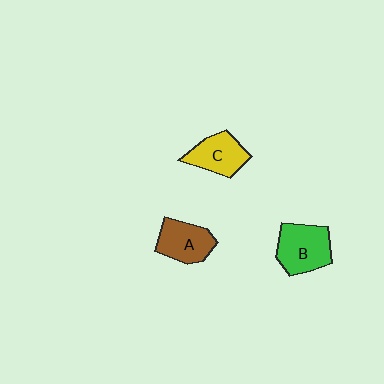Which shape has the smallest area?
Shape C (yellow).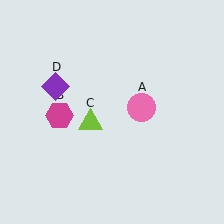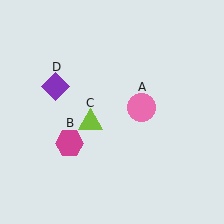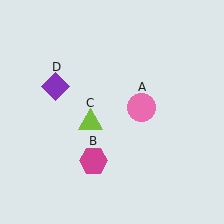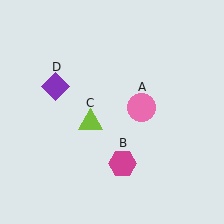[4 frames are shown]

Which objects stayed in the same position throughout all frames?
Pink circle (object A) and lime triangle (object C) and purple diamond (object D) remained stationary.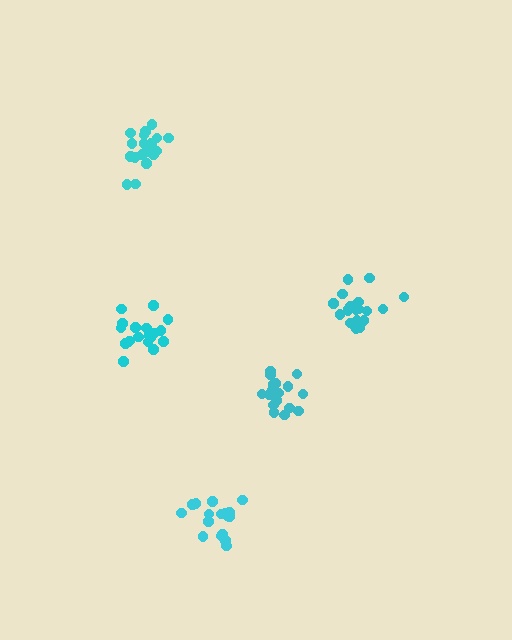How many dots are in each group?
Group 1: 21 dots, Group 2: 17 dots, Group 3: 19 dots, Group 4: 19 dots, Group 5: 20 dots (96 total).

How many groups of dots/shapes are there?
There are 5 groups.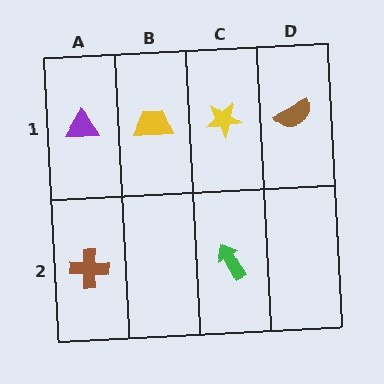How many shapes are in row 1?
4 shapes.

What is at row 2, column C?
A green arrow.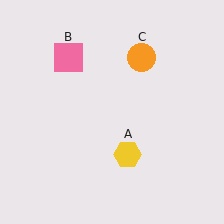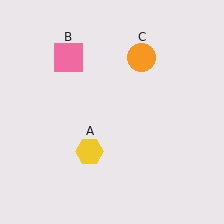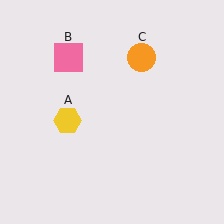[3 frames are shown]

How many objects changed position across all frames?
1 object changed position: yellow hexagon (object A).